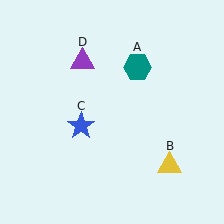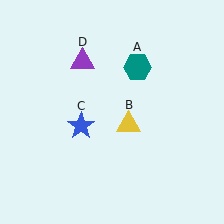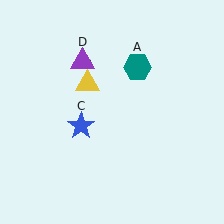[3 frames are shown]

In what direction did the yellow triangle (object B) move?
The yellow triangle (object B) moved up and to the left.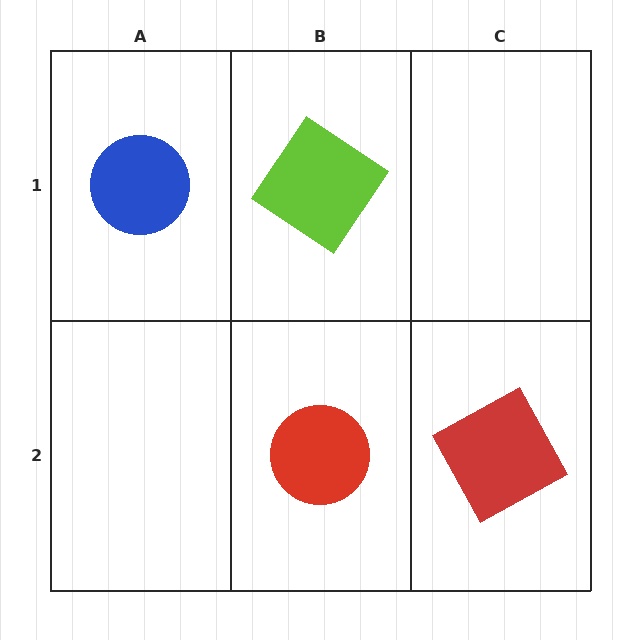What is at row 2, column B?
A red circle.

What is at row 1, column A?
A blue circle.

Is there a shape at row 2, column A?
No, that cell is empty.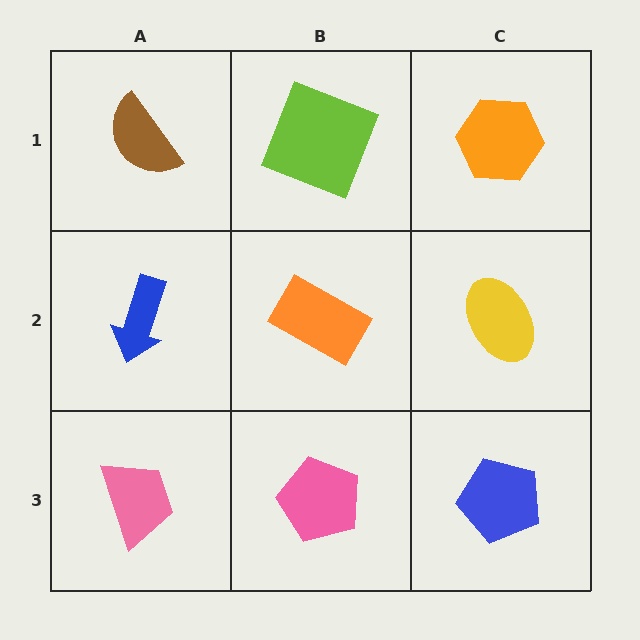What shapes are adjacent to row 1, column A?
A blue arrow (row 2, column A), a lime square (row 1, column B).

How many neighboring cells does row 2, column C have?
3.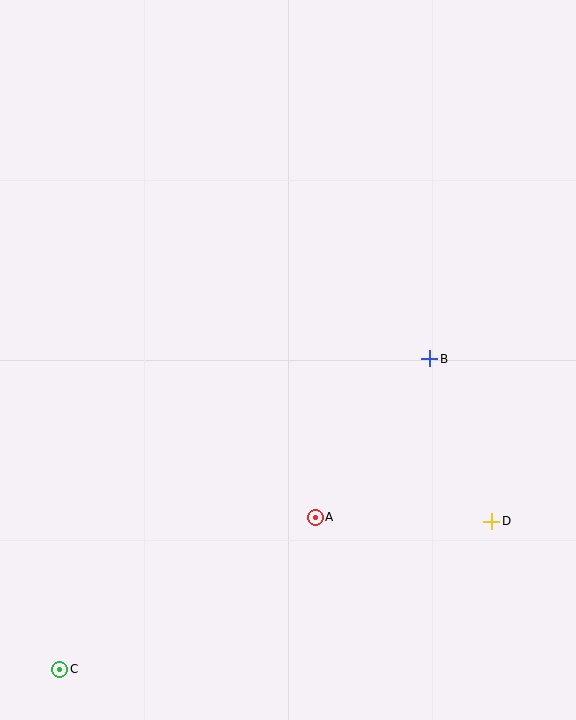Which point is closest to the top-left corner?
Point B is closest to the top-left corner.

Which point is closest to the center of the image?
Point B at (430, 359) is closest to the center.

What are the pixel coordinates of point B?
Point B is at (430, 359).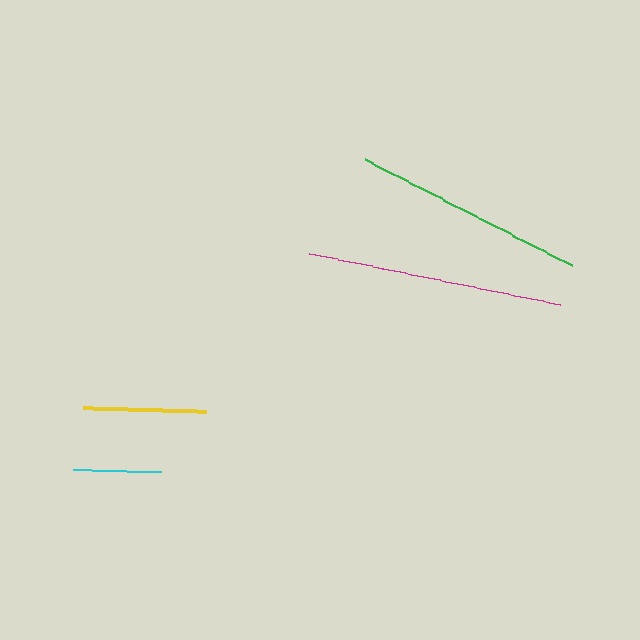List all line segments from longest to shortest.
From longest to shortest: magenta, green, yellow, cyan.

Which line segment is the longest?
The magenta line is the longest at approximately 256 pixels.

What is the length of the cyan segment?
The cyan segment is approximately 88 pixels long.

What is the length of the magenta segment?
The magenta segment is approximately 256 pixels long.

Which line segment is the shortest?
The cyan line is the shortest at approximately 88 pixels.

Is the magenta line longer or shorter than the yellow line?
The magenta line is longer than the yellow line.